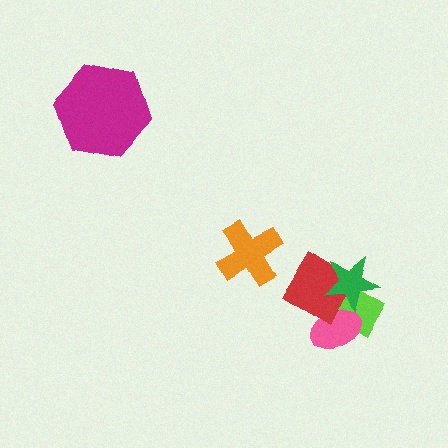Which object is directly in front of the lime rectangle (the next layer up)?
The pink ellipse is directly in front of the lime rectangle.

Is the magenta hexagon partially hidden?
No, no other shape covers it.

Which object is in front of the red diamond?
The green star is in front of the red diamond.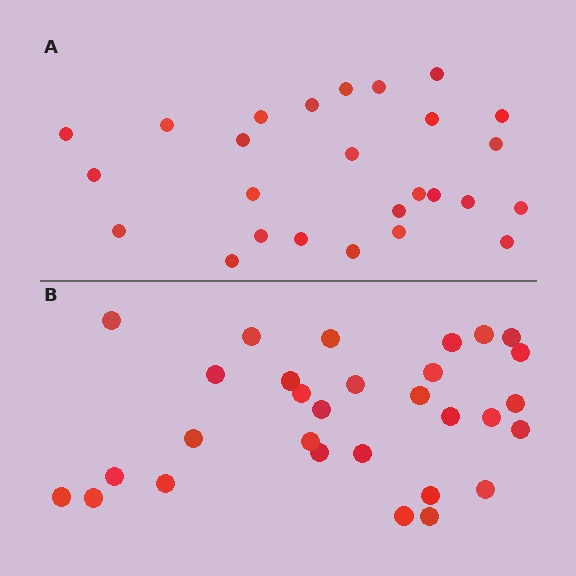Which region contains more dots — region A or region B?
Region B (the bottom region) has more dots.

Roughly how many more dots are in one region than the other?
Region B has about 4 more dots than region A.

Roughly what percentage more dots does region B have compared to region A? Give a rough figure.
About 15% more.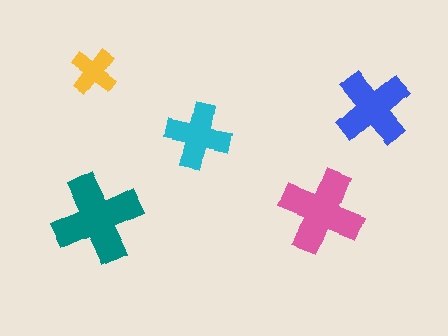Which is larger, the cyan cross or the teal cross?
The teal one.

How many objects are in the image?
There are 5 objects in the image.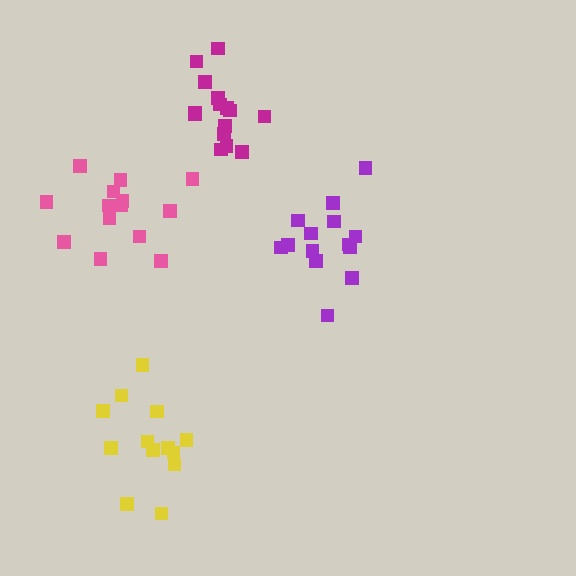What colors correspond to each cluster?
The clusters are colored: yellow, magenta, pink, purple.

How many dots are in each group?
Group 1: 13 dots, Group 2: 15 dots, Group 3: 14 dots, Group 4: 14 dots (56 total).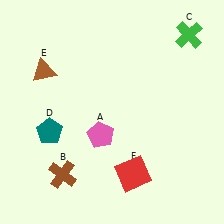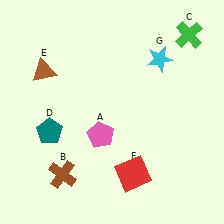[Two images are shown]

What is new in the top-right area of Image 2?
A cyan star (G) was added in the top-right area of Image 2.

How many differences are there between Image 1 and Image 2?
There is 1 difference between the two images.